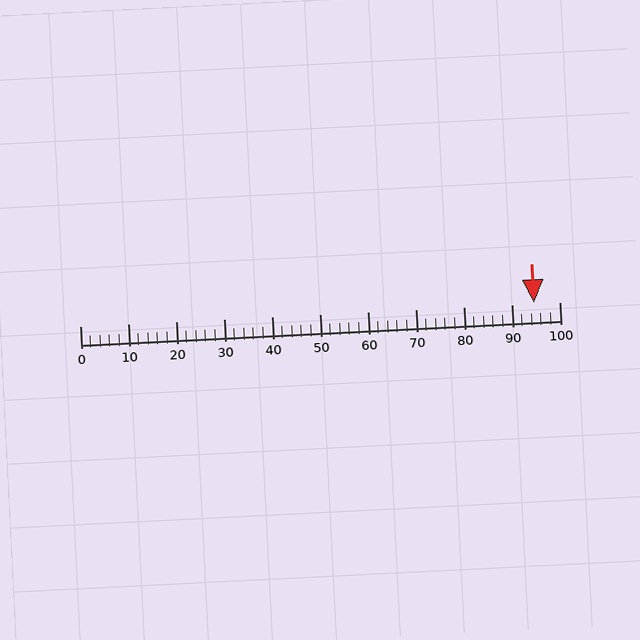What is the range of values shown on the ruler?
The ruler shows values from 0 to 100.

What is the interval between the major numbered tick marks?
The major tick marks are spaced 10 units apart.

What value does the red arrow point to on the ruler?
The red arrow points to approximately 95.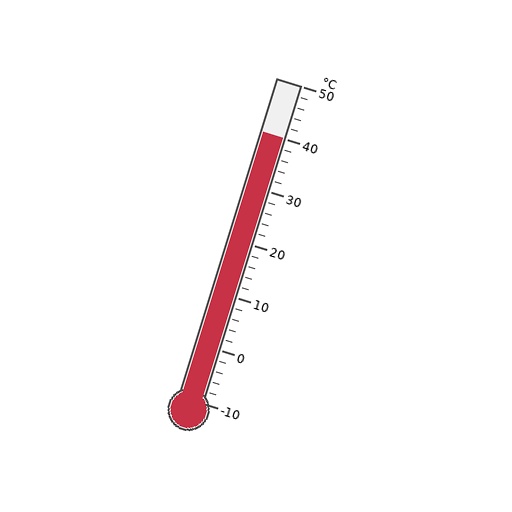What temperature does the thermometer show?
The thermometer shows approximately 40°C.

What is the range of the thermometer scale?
The thermometer scale ranges from -10°C to 50°C.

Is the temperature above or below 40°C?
The temperature is at 40°C.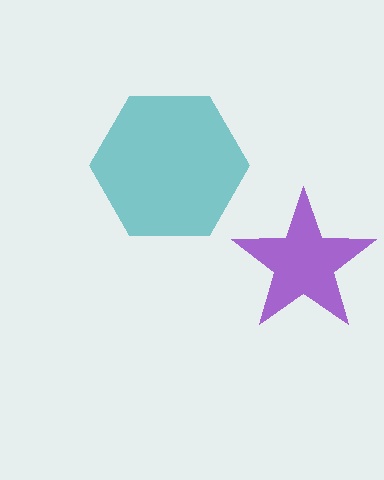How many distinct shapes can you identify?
There are 2 distinct shapes: a purple star, a teal hexagon.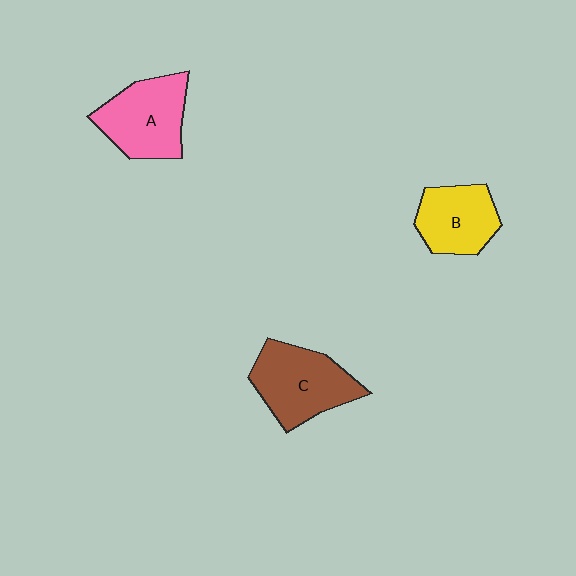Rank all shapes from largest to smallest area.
From largest to smallest: C (brown), A (pink), B (yellow).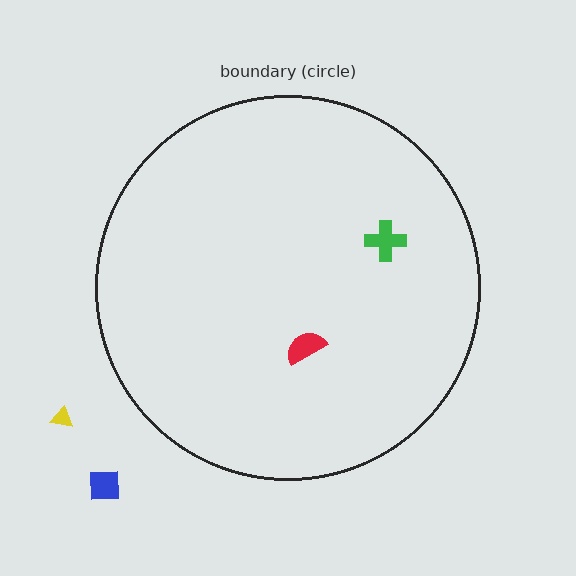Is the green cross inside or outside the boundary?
Inside.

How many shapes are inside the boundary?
2 inside, 2 outside.